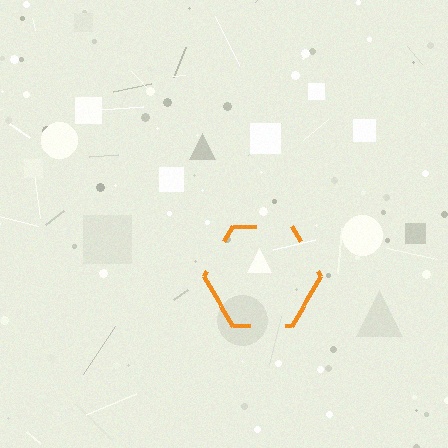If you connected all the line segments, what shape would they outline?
They would outline a hexagon.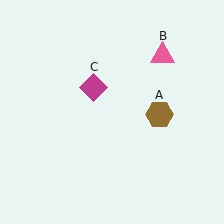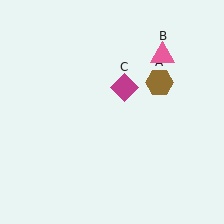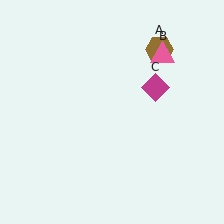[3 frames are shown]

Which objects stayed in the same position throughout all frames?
Pink triangle (object B) remained stationary.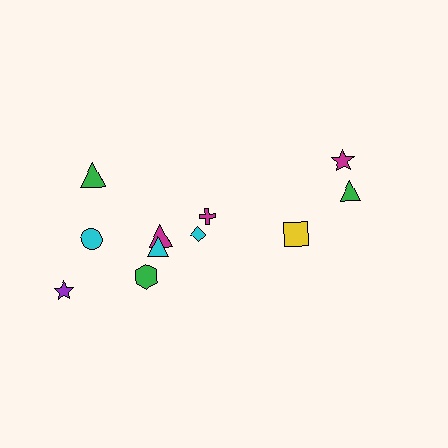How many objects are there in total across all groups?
There are 11 objects.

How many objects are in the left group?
There are 8 objects.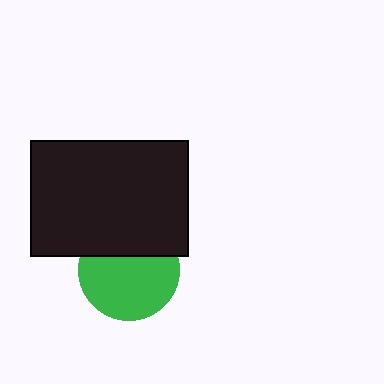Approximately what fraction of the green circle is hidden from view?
Roughly 34% of the green circle is hidden behind the black rectangle.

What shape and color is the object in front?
The object in front is a black rectangle.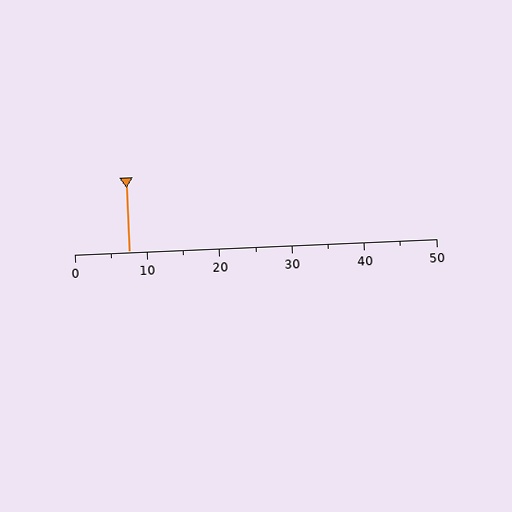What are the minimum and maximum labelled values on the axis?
The axis runs from 0 to 50.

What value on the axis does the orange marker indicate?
The marker indicates approximately 7.5.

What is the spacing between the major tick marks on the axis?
The major ticks are spaced 10 apart.